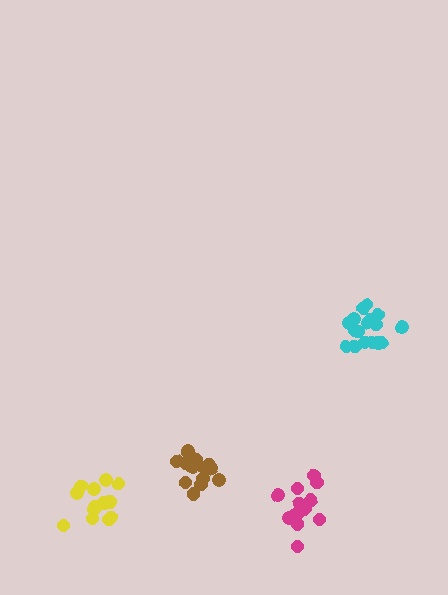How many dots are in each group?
Group 1: 16 dots, Group 2: 14 dots, Group 3: 16 dots, Group 4: 18 dots (64 total).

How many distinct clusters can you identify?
There are 4 distinct clusters.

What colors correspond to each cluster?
The clusters are colored: yellow, magenta, brown, cyan.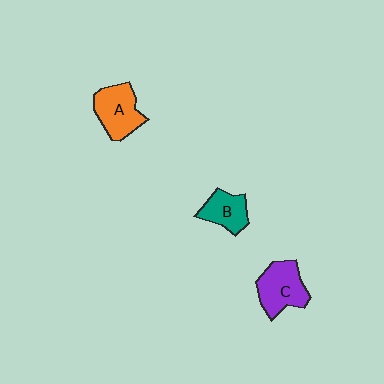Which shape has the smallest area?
Shape B (teal).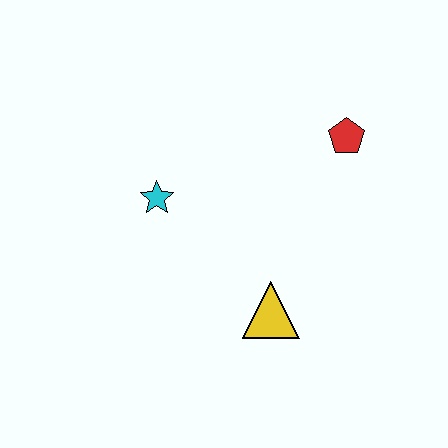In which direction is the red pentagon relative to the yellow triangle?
The red pentagon is above the yellow triangle.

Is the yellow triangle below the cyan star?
Yes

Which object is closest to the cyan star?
The yellow triangle is closest to the cyan star.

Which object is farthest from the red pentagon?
The cyan star is farthest from the red pentagon.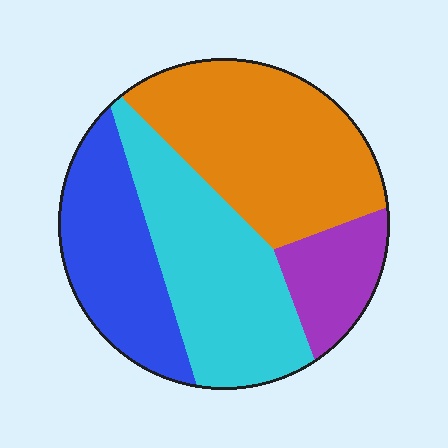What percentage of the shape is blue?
Blue takes up between a sixth and a third of the shape.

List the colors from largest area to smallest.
From largest to smallest: orange, cyan, blue, purple.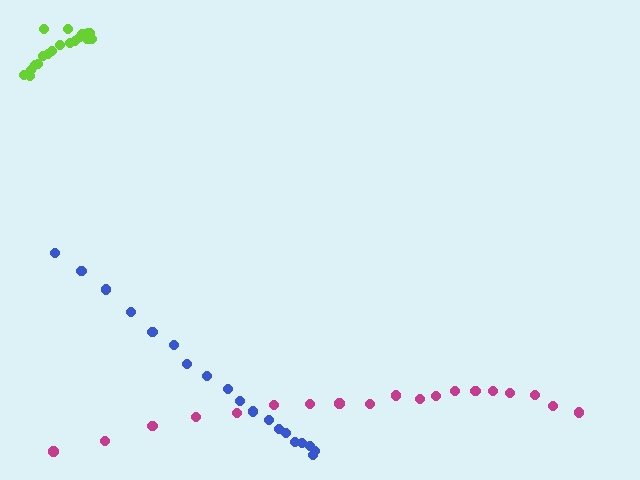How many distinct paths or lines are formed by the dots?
There are 3 distinct paths.